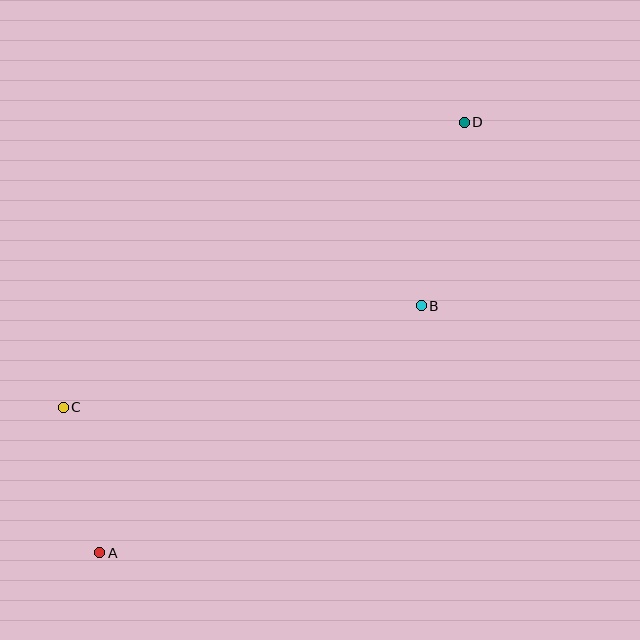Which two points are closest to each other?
Points A and C are closest to each other.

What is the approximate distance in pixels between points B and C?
The distance between B and C is approximately 372 pixels.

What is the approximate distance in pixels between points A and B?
The distance between A and B is approximately 406 pixels.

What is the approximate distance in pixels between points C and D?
The distance between C and D is approximately 492 pixels.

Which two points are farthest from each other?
Points A and D are farthest from each other.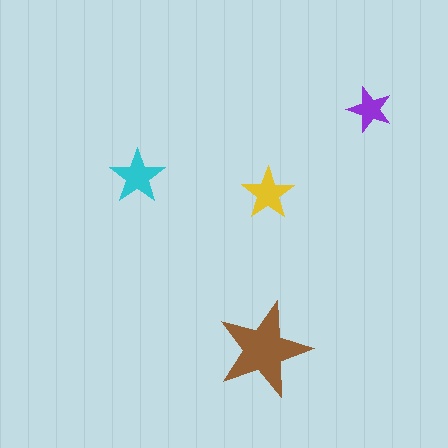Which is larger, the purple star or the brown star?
The brown one.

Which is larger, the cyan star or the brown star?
The brown one.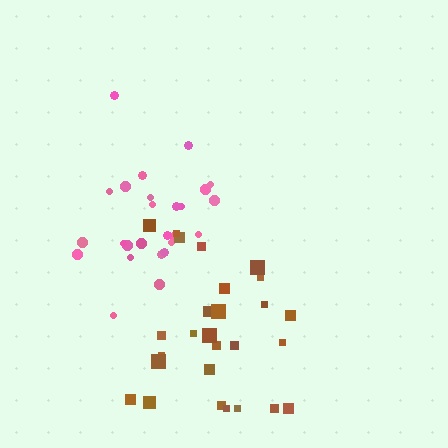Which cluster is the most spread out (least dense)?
Brown.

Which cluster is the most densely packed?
Pink.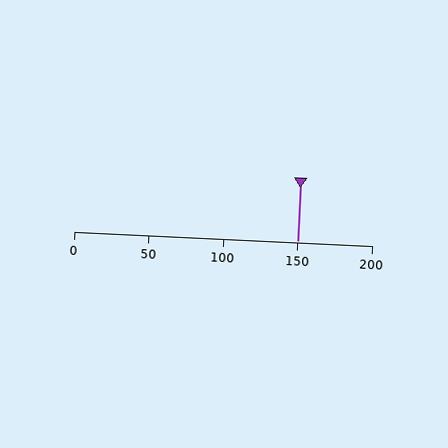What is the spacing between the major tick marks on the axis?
The major ticks are spaced 50 apart.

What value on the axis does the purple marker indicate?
The marker indicates approximately 150.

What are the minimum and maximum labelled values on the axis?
The axis runs from 0 to 200.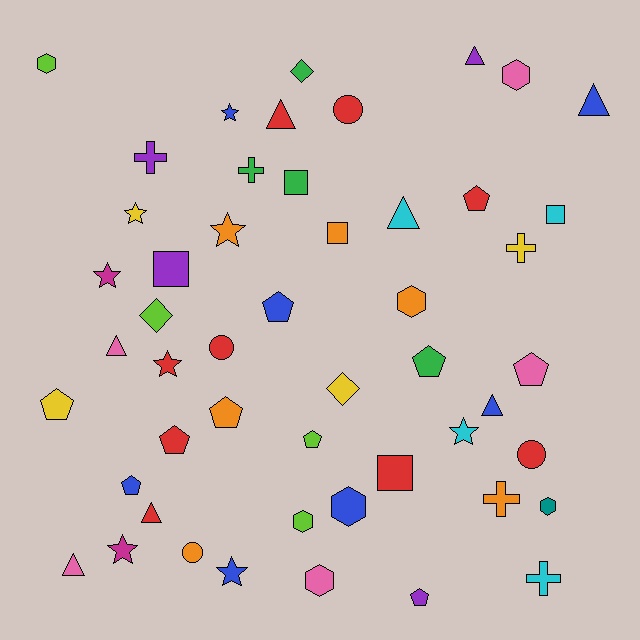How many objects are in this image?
There are 50 objects.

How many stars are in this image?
There are 8 stars.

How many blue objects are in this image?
There are 7 blue objects.